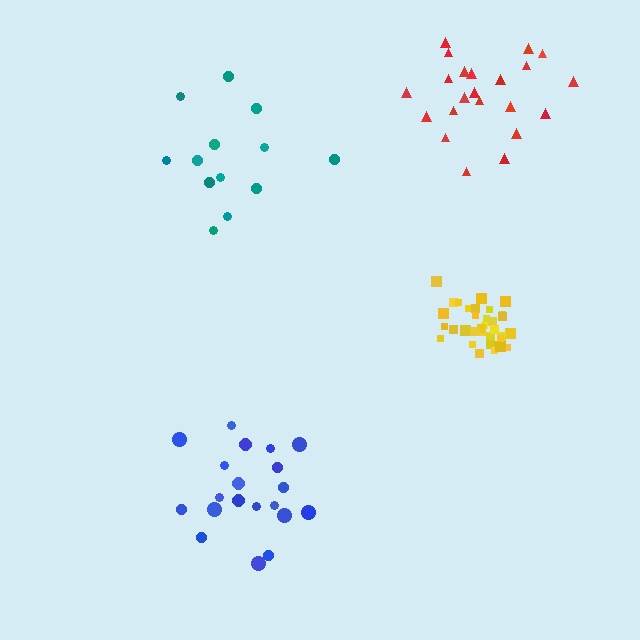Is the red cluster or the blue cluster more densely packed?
Blue.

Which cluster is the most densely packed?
Yellow.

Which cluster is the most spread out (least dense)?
Teal.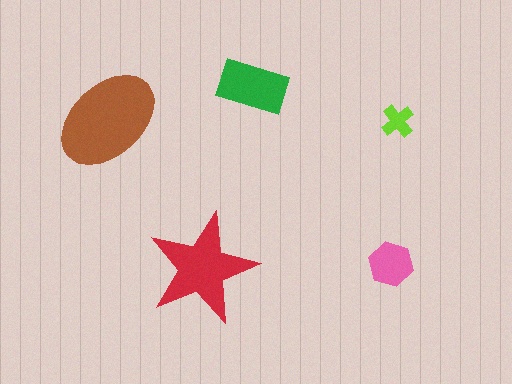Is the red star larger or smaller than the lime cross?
Larger.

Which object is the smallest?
The lime cross.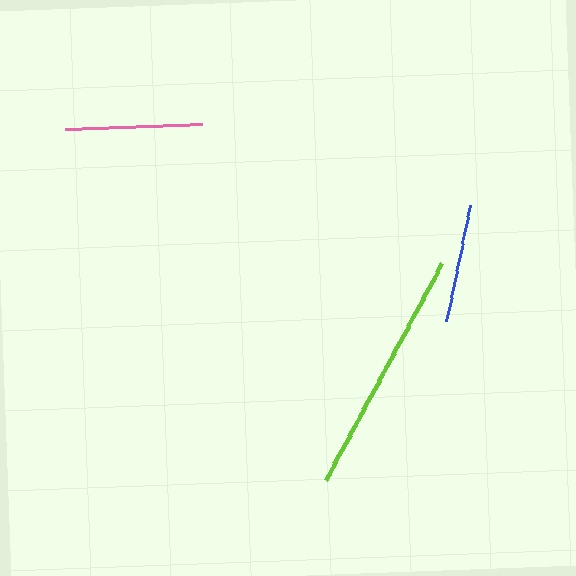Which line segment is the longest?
The lime line is the longest at approximately 245 pixels.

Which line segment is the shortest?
The blue line is the shortest at approximately 119 pixels.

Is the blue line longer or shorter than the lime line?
The lime line is longer than the blue line.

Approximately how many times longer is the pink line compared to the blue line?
The pink line is approximately 1.2 times the length of the blue line.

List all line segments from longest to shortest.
From longest to shortest: lime, pink, blue.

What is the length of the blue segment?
The blue segment is approximately 119 pixels long.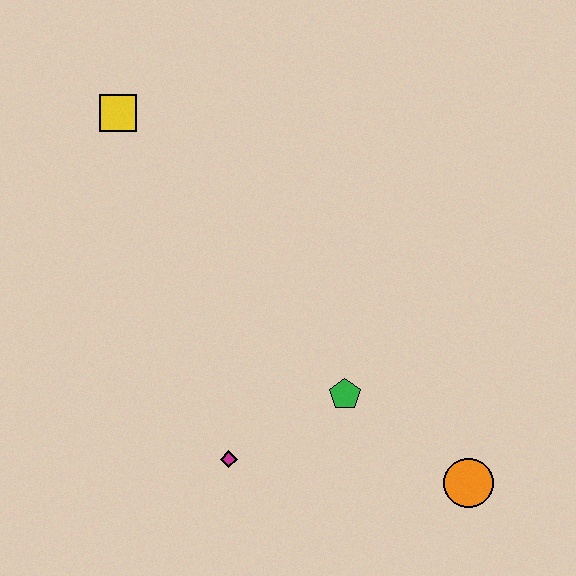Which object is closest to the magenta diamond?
The green pentagon is closest to the magenta diamond.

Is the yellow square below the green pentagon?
No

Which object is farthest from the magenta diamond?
The yellow square is farthest from the magenta diamond.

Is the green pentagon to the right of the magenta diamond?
Yes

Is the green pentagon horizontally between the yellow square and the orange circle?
Yes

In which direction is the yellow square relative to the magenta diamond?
The yellow square is above the magenta diamond.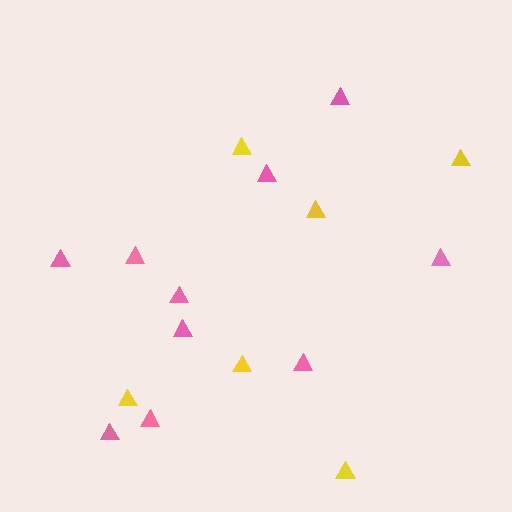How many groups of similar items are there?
There are 2 groups: one group of pink triangles (10) and one group of yellow triangles (6).